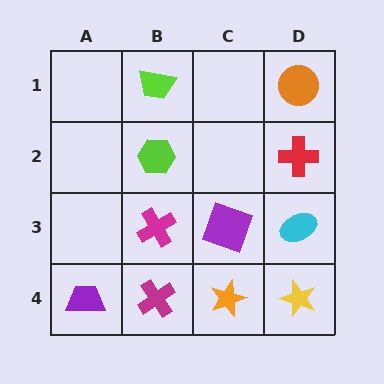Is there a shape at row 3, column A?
No, that cell is empty.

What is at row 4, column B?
A magenta cross.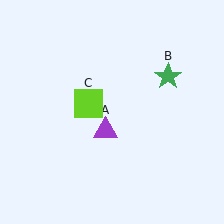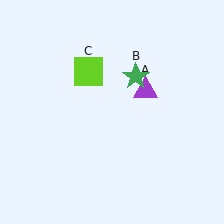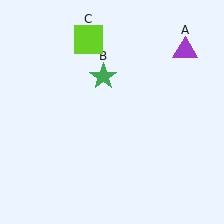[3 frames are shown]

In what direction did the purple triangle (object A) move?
The purple triangle (object A) moved up and to the right.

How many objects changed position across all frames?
3 objects changed position: purple triangle (object A), green star (object B), lime square (object C).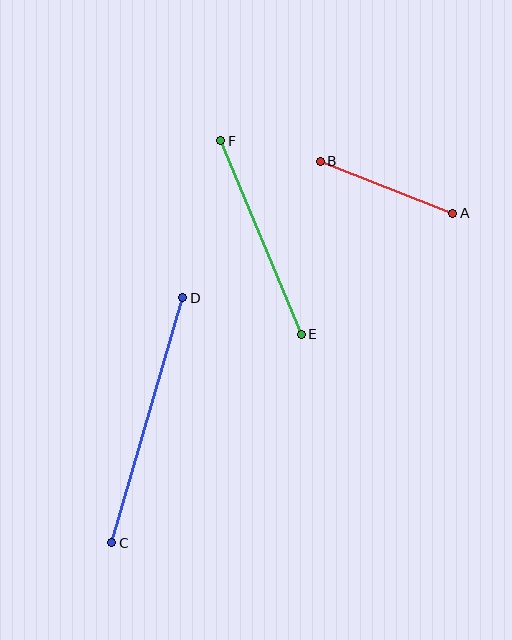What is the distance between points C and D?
The distance is approximately 255 pixels.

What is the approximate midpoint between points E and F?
The midpoint is at approximately (261, 238) pixels.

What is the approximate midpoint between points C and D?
The midpoint is at approximately (147, 420) pixels.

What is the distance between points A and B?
The distance is approximately 142 pixels.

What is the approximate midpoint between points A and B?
The midpoint is at approximately (386, 187) pixels.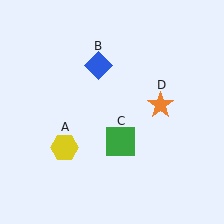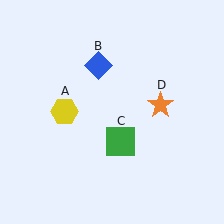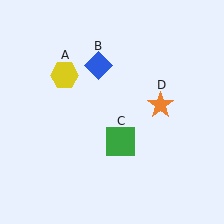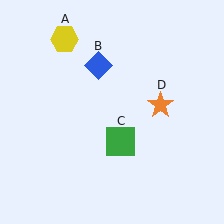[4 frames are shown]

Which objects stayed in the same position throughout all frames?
Blue diamond (object B) and green square (object C) and orange star (object D) remained stationary.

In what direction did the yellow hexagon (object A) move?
The yellow hexagon (object A) moved up.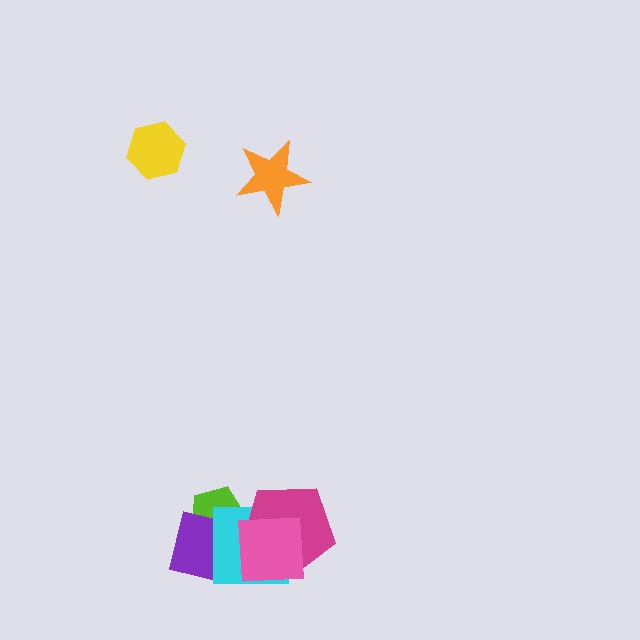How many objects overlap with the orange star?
0 objects overlap with the orange star.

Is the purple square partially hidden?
Yes, it is partially covered by another shape.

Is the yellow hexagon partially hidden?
No, no other shape covers it.